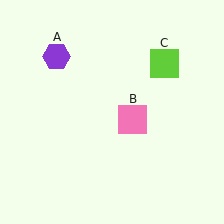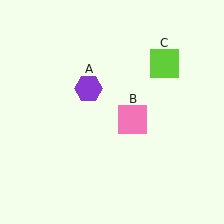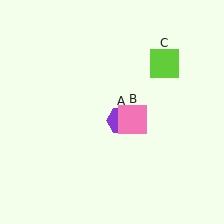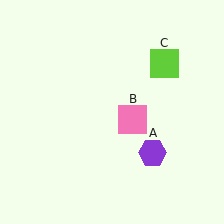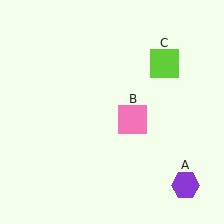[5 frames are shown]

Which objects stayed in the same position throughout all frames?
Pink square (object B) and lime square (object C) remained stationary.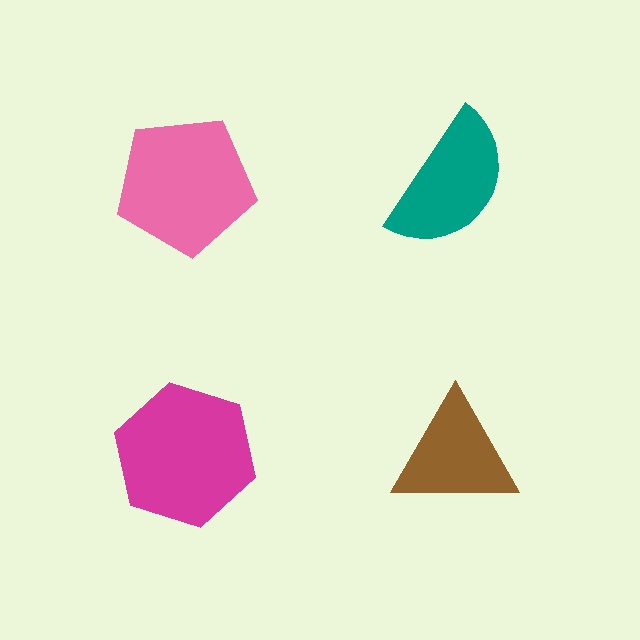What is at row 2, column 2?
A brown triangle.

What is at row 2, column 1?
A magenta hexagon.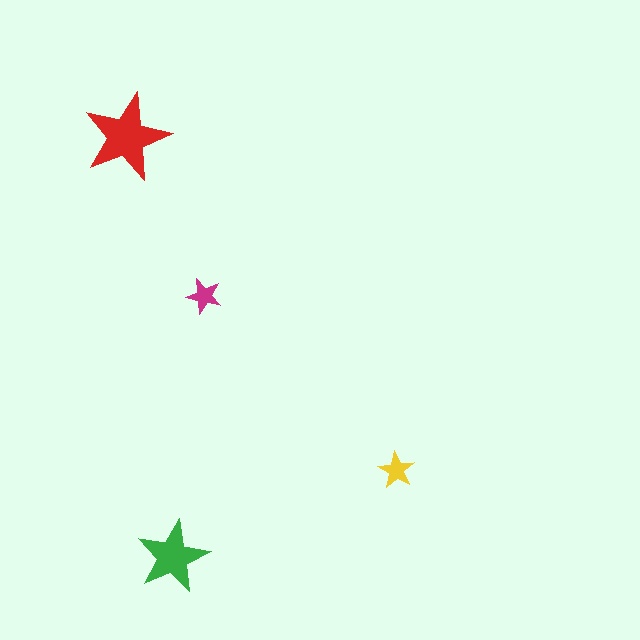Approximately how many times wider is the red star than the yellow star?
About 2.5 times wider.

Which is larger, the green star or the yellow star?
The green one.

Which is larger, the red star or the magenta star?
The red one.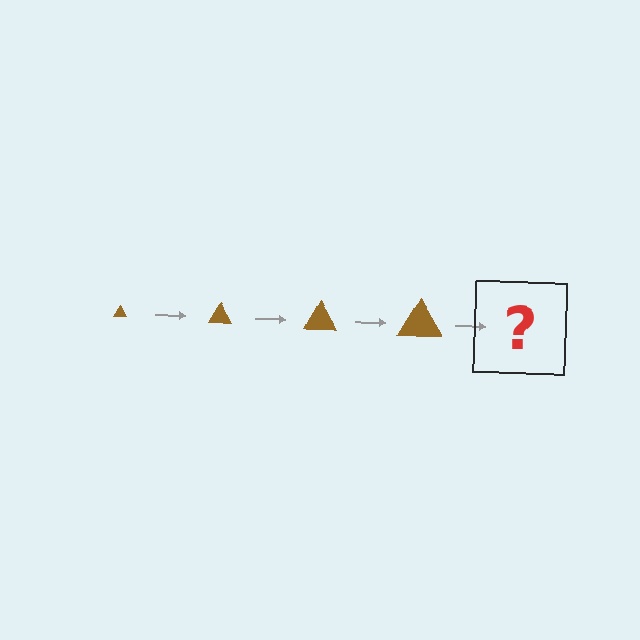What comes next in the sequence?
The next element should be a brown triangle, larger than the previous one.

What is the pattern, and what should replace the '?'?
The pattern is that the triangle gets progressively larger each step. The '?' should be a brown triangle, larger than the previous one.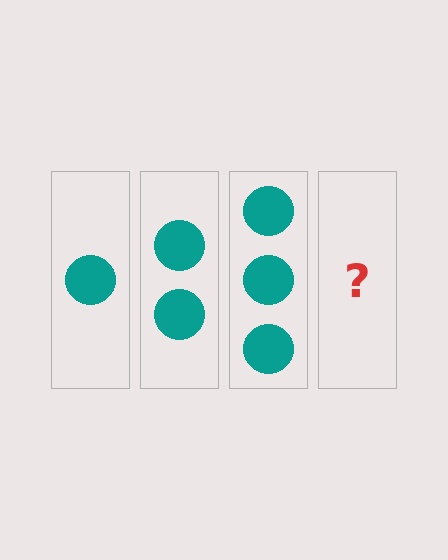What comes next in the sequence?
The next element should be 4 circles.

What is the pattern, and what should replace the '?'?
The pattern is that each step adds one more circle. The '?' should be 4 circles.